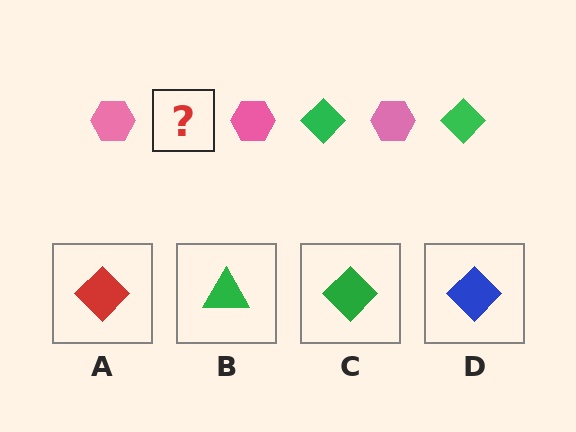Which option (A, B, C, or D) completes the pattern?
C.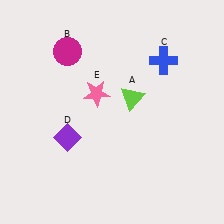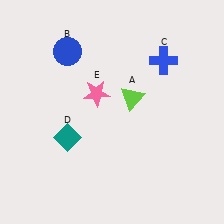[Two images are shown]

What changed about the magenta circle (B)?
In Image 1, B is magenta. In Image 2, it changed to blue.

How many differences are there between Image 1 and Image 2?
There are 2 differences between the two images.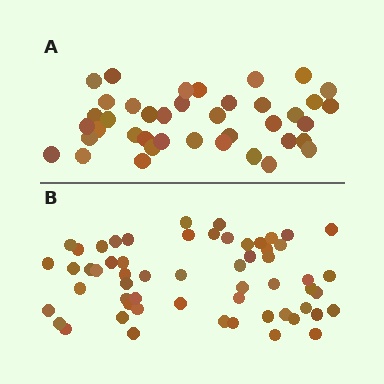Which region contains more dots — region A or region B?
Region B (the bottom region) has more dots.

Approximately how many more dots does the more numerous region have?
Region B has approximately 20 more dots than region A.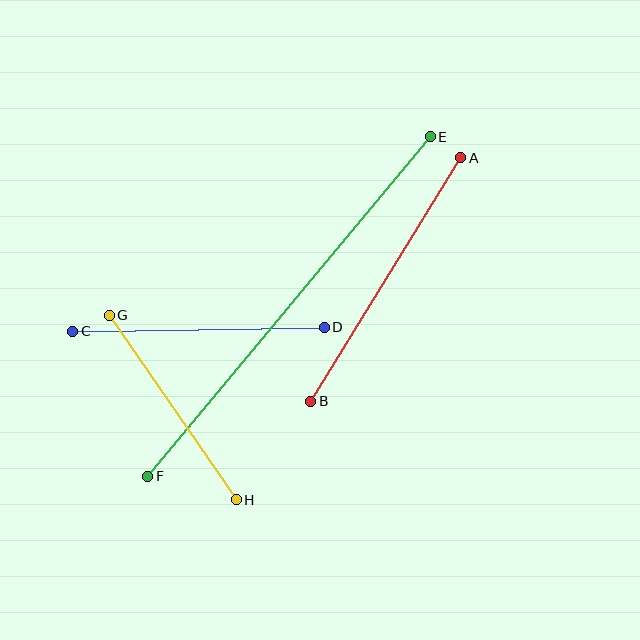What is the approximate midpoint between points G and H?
The midpoint is at approximately (173, 407) pixels.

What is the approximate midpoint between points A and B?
The midpoint is at approximately (386, 280) pixels.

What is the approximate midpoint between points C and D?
The midpoint is at approximately (199, 329) pixels.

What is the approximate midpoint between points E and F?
The midpoint is at approximately (289, 306) pixels.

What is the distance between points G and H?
The distance is approximately 224 pixels.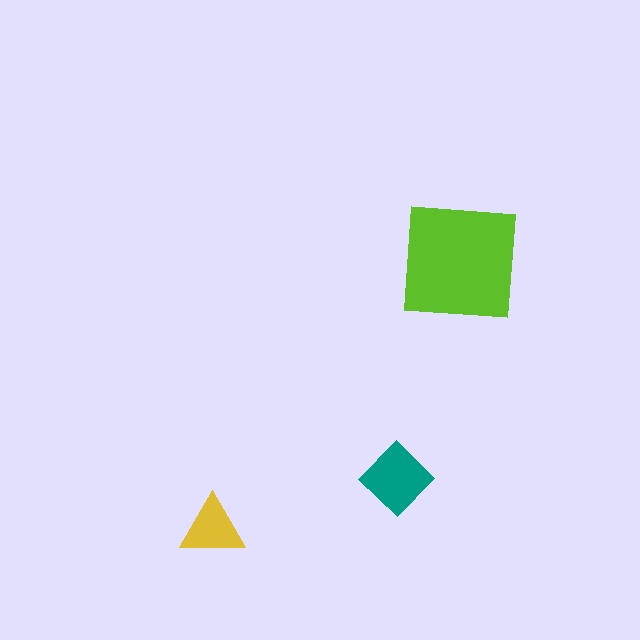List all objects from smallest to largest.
The yellow triangle, the teal diamond, the lime square.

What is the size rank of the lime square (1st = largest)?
1st.